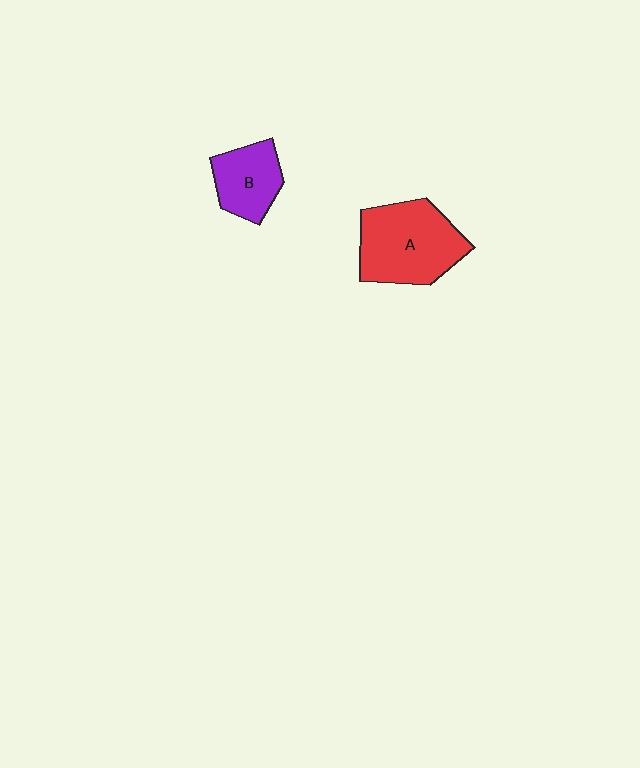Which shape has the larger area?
Shape A (red).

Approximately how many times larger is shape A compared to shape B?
Approximately 1.8 times.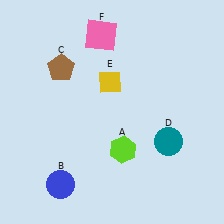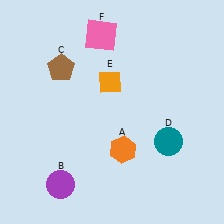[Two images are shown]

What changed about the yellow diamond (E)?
In Image 1, E is yellow. In Image 2, it changed to orange.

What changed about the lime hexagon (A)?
In Image 1, A is lime. In Image 2, it changed to orange.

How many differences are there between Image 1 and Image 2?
There are 3 differences between the two images.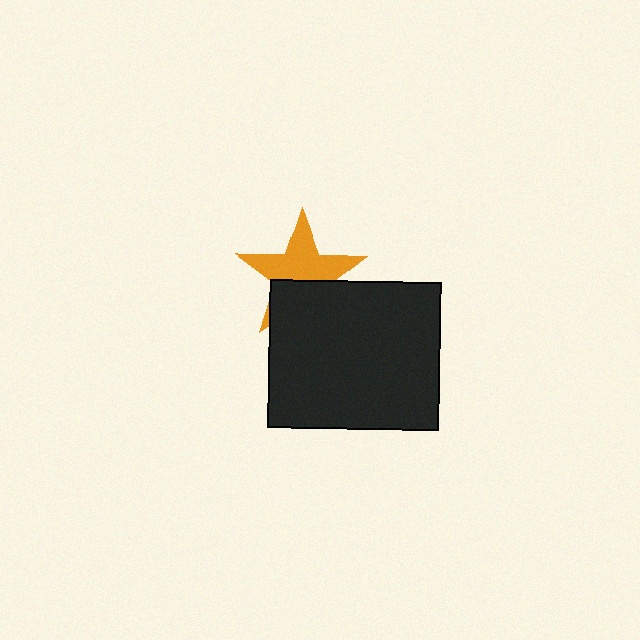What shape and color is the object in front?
The object in front is a black rectangle.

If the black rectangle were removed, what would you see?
You would see the complete orange star.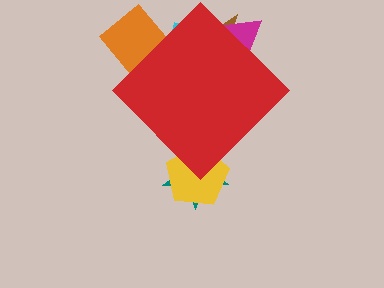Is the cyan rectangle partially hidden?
Yes, the cyan rectangle is partially hidden behind the red diamond.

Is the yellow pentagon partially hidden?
Yes, the yellow pentagon is partially hidden behind the red diamond.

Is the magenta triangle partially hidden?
Yes, the magenta triangle is partially hidden behind the red diamond.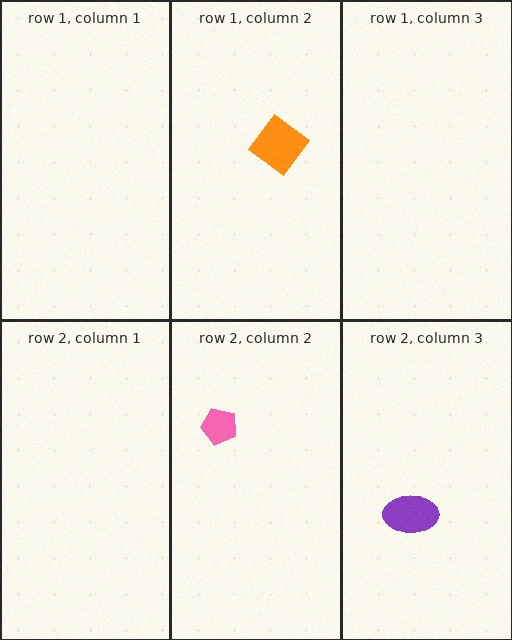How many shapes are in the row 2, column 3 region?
1.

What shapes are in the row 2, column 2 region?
The pink pentagon.